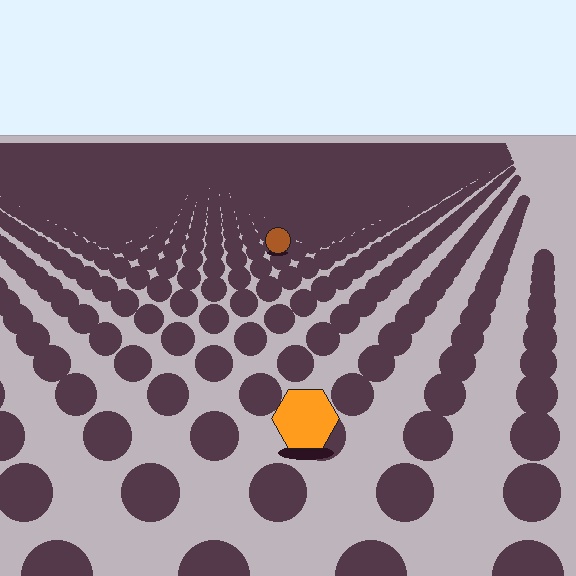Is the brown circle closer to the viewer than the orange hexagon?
No. The orange hexagon is closer — you can tell from the texture gradient: the ground texture is coarser near it.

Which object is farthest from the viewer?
The brown circle is farthest from the viewer. It appears smaller and the ground texture around it is denser.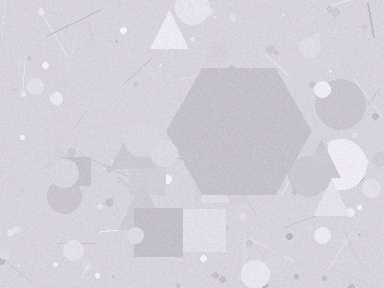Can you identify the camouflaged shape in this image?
The camouflaged shape is a hexagon.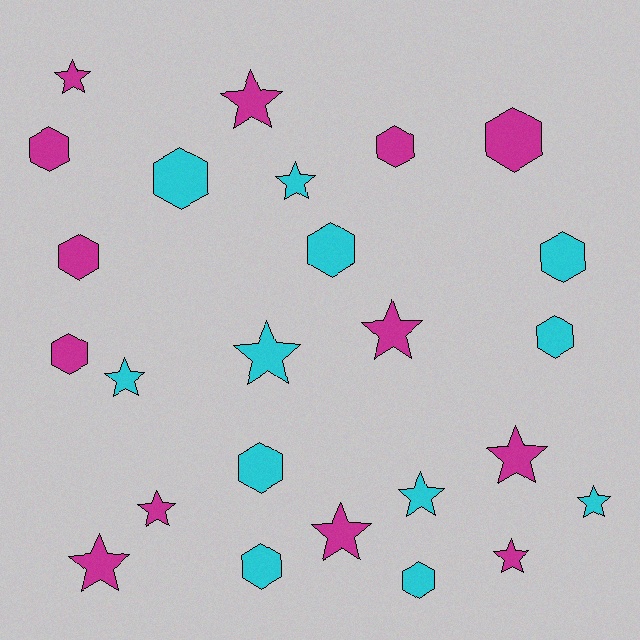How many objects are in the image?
There are 25 objects.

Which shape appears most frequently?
Star, with 13 objects.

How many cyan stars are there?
There are 5 cyan stars.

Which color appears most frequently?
Magenta, with 13 objects.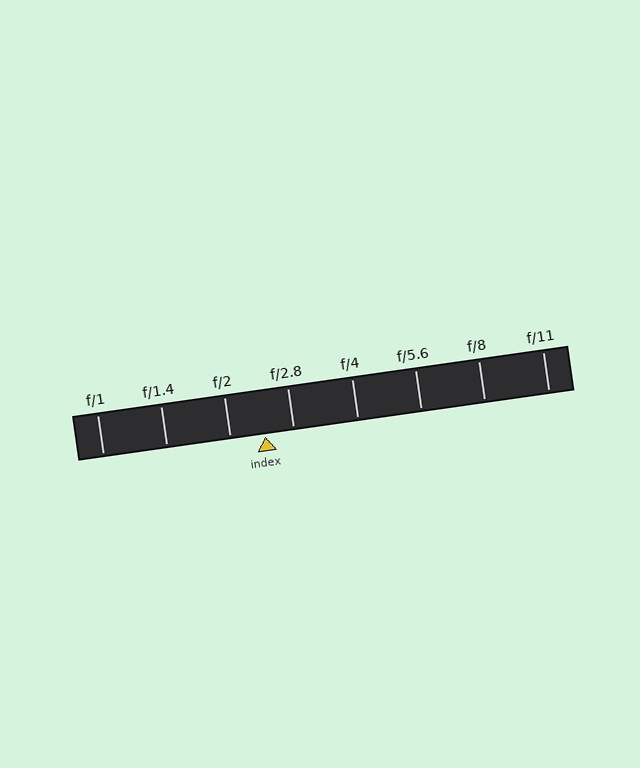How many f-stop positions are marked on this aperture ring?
There are 8 f-stop positions marked.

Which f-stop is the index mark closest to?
The index mark is closest to f/2.8.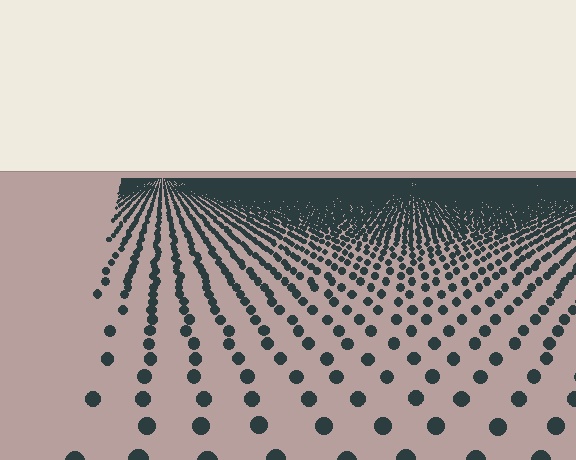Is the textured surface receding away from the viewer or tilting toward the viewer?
The surface is receding away from the viewer. Texture elements get smaller and denser toward the top.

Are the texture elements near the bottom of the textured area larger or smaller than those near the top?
Larger. Near the bottom, elements are closer to the viewer and appear at a bigger on-screen size.